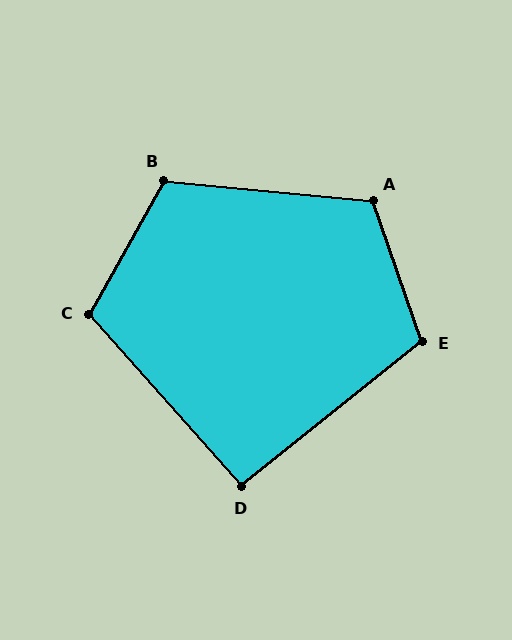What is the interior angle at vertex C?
Approximately 109 degrees (obtuse).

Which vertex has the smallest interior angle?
D, at approximately 93 degrees.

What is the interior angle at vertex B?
Approximately 114 degrees (obtuse).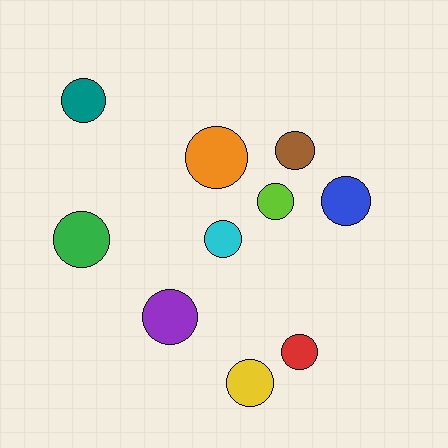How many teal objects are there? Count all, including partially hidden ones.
There is 1 teal object.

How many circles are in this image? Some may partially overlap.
There are 10 circles.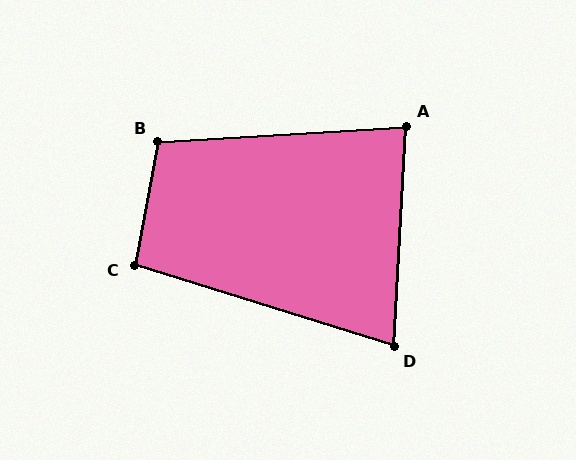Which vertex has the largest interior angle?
B, at approximately 104 degrees.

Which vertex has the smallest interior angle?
D, at approximately 76 degrees.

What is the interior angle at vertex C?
Approximately 97 degrees (obtuse).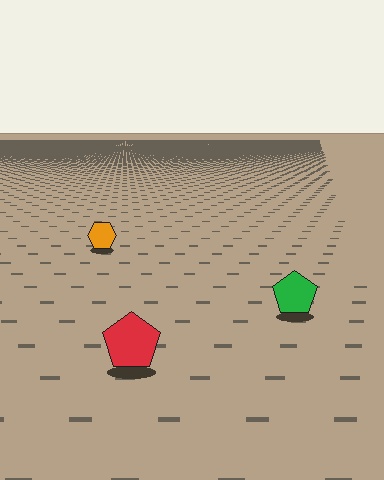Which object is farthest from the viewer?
The orange hexagon is farthest from the viewer. It appears smaller and the ground texture around it is denser.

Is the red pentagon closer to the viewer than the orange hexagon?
Yes. The red pentagon is closer — you can tell from the texture gradient: the ground texture is coarser near it.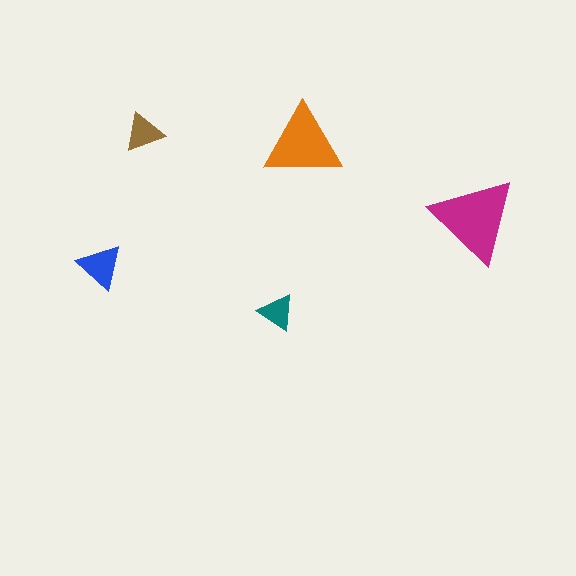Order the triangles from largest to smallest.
the magenta one, the orange one, the blue one, the brown one, the teal one.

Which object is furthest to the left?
The blue triangle is leftmost.